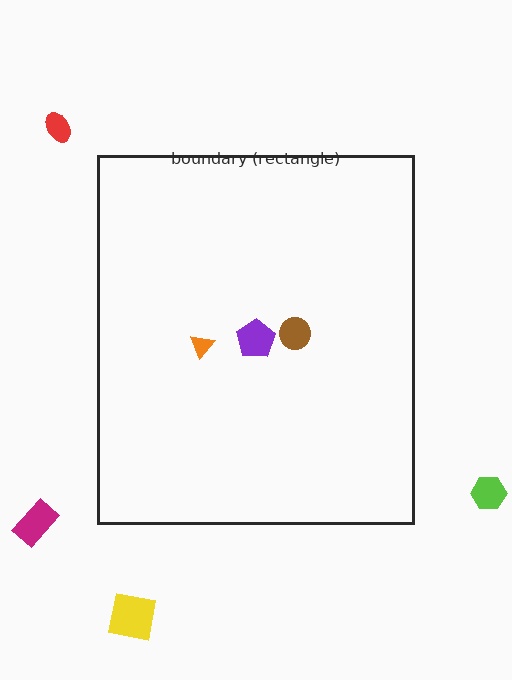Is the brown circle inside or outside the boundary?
Inside.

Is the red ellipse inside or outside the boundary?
Outside.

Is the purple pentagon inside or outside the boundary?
Inside.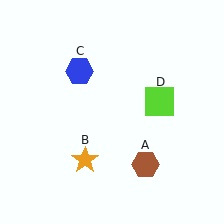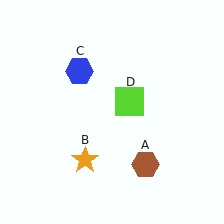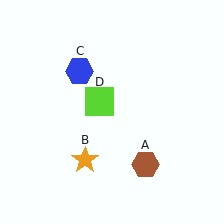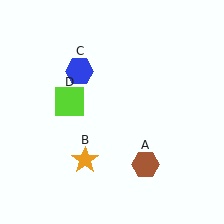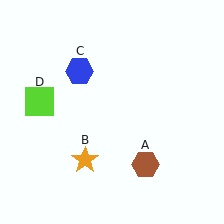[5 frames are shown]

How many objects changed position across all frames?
1 object changed position: lime square (object D).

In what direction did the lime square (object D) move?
The lime square (object D) moved left.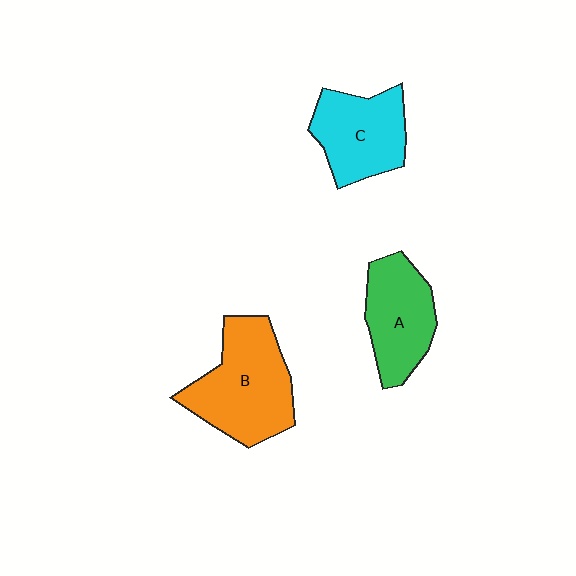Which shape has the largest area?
Shape B (orange).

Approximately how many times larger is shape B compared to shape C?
Approximately 1.3 times.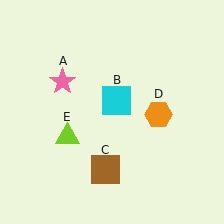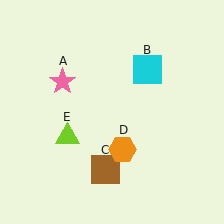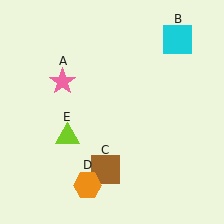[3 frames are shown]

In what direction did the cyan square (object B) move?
The cyan square (object B) moved up and to the right.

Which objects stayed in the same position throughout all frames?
Pink star (object A) and brown square (object C) and lime triangle (object E) remained stationary.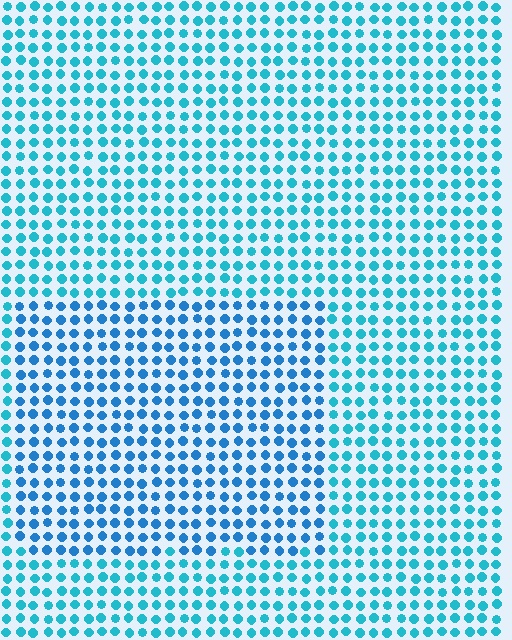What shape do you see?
I see a rectangle.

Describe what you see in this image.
The image is filled with small cyan elements in a uniform arrangement. A rectangle-shaped region is visible where the elements are tinted to a slightly different hue, forming a subtle color boundary.